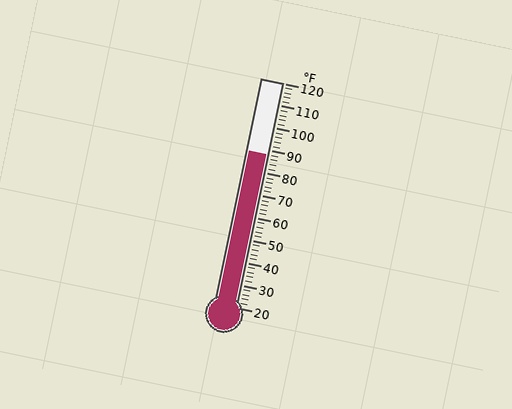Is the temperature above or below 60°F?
The temperature is above 60°F.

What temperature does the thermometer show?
The thermometer shows approximately 88°F.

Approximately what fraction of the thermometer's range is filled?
The thermometer is filled to approximately 70% of its range.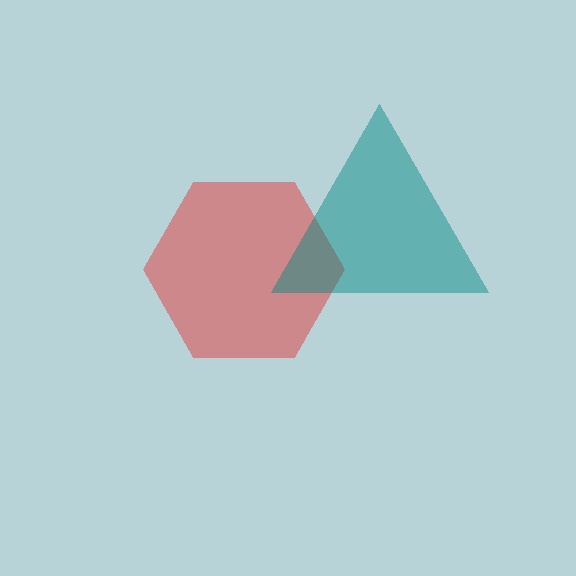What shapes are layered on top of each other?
The layered shapes are: a red hexagon, a teal triangle.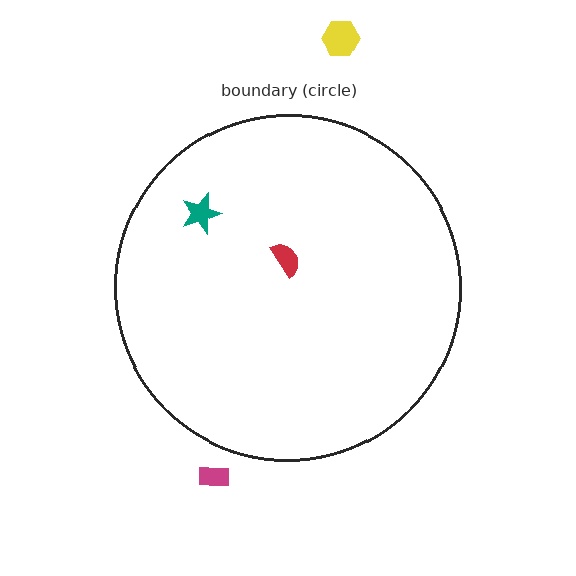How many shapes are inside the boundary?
2 inside, 2 outside.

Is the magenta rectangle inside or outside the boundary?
Outside.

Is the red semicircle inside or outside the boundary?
Inside.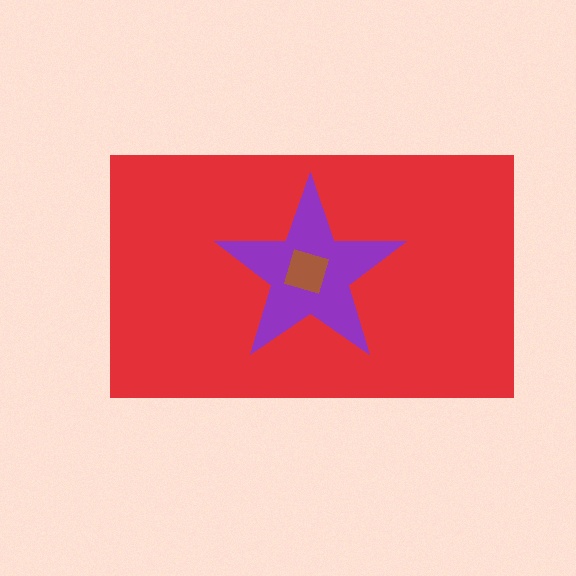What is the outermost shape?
The red rectangle.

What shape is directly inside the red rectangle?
The purple star.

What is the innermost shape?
The brown square.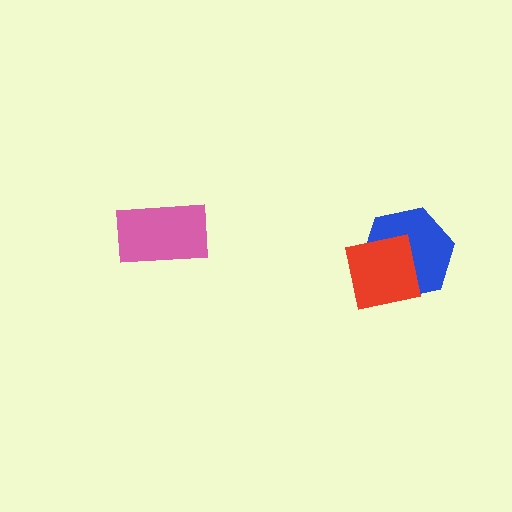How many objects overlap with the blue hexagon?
1 object overlaps with the blue hexagon.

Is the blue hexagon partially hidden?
Yes, it is partially covered by another shape.